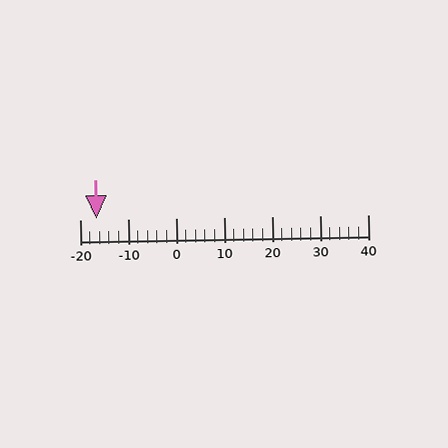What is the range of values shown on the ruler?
The ruler shows values from -20 to 40.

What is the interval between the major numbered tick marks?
The major tick marks are spaced 10 units apart.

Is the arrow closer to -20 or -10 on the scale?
The arrow is closer to -20.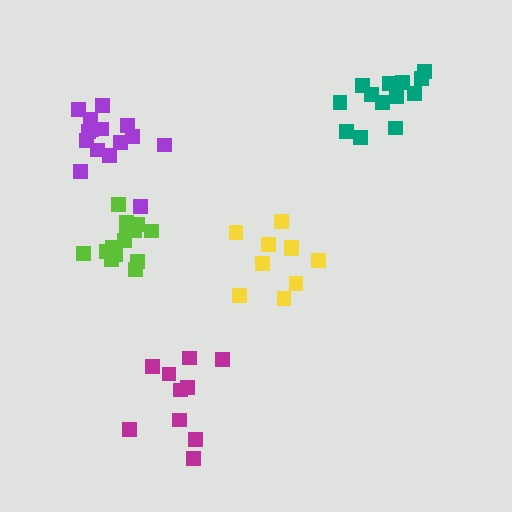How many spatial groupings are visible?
There are 5 spatial groupings.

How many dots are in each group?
Group 1: 10 dots, Group 2: 15 dots, Group 3: 10 dots, Group 4: 15 dots, Group 5: 13 dots (63 total).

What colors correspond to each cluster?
The clusters are colored: yellow, lime, magenta, purple, teal.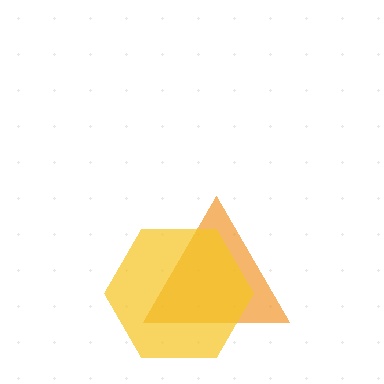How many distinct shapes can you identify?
There are 2 distinct shapes: an orange triangle, a yellow hexagon.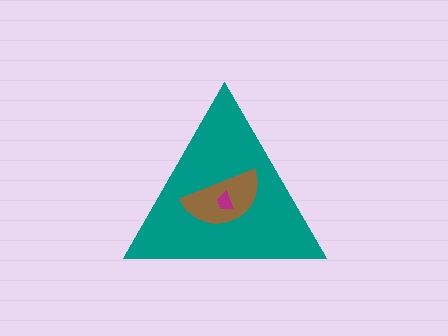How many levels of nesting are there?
3.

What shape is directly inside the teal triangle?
The brown semicircle.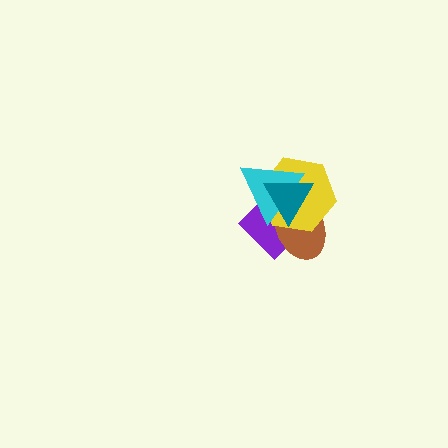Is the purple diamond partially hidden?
Yes, it is partially covered by another shape.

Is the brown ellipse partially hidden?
Yes, it is partially covered by another shape.